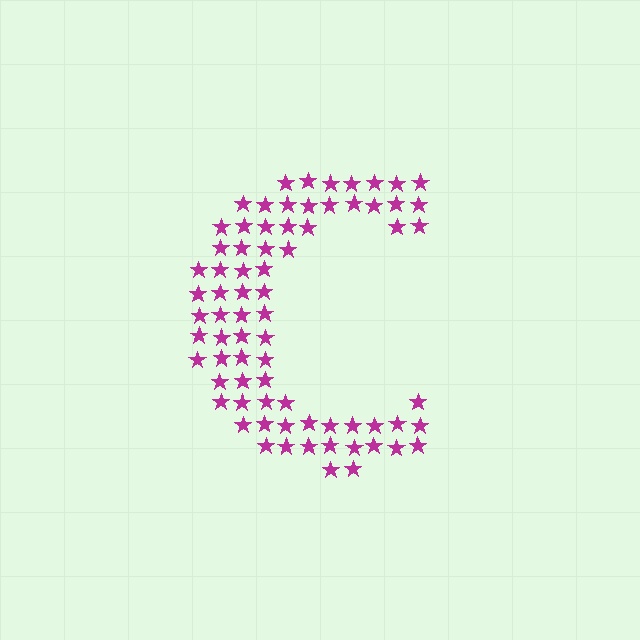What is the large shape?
The large shape is the letter C.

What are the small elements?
The small elements are stars.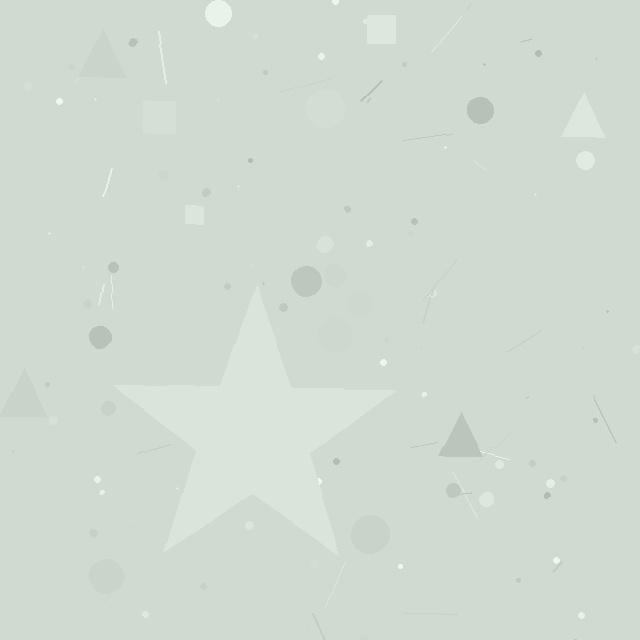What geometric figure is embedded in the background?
A star is embedded in the background.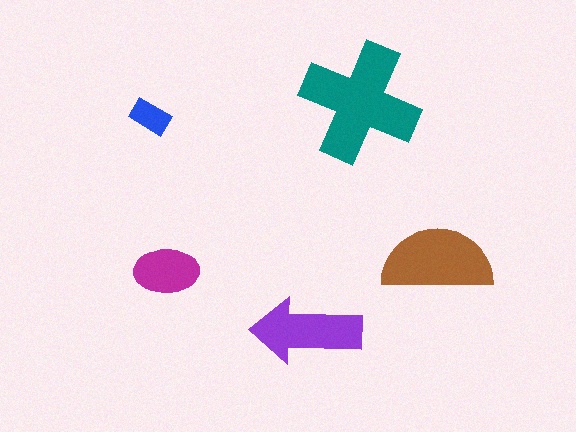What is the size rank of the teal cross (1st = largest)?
1st.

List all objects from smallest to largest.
The blue rectangle, the magenta ellipse, the purple arrow, the brown semicircle, the teal cross.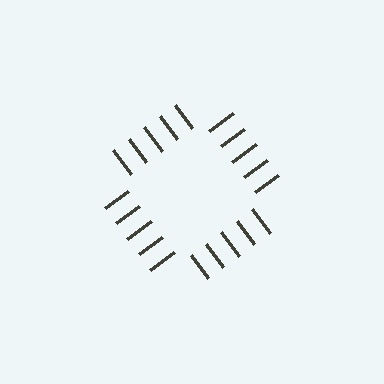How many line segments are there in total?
20 — 5 along each of the 4 edges.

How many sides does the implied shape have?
4 sides — the line-ends trace a square.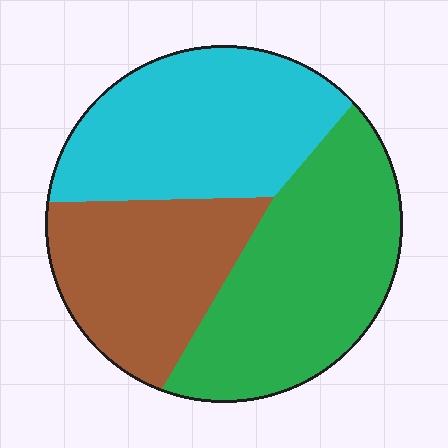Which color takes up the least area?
Brown, at roughly 25%.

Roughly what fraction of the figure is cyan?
Cyan takes up between a third and a half of the figure.